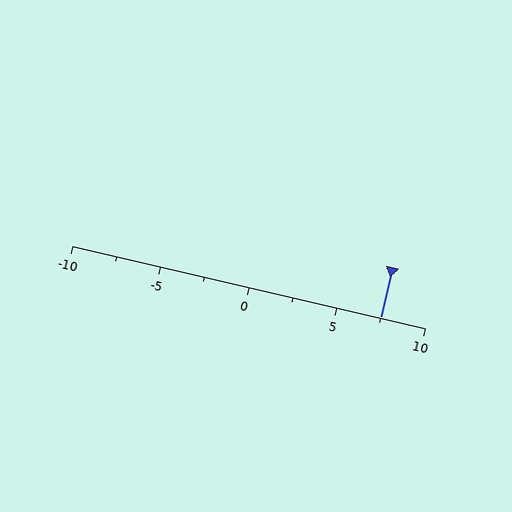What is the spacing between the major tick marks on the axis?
The major ticks are spaced 5 apart.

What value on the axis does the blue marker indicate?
The marker indicates approximately 7.5.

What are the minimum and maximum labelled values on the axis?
The axis runs from -10 to 10.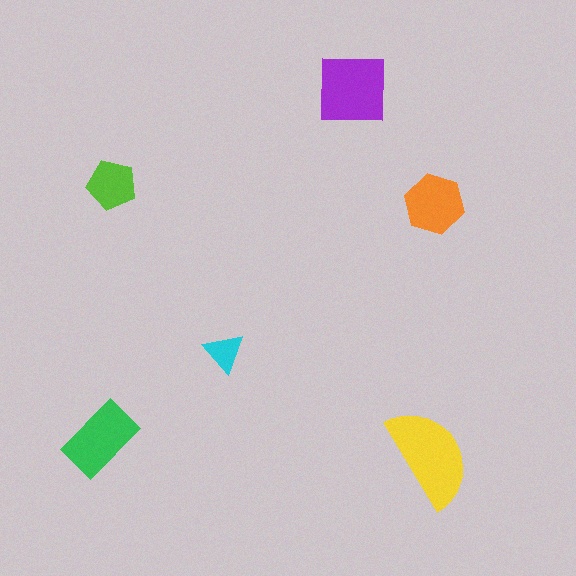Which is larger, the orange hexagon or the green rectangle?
The green rectangle.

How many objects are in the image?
There are 6 objects in the image.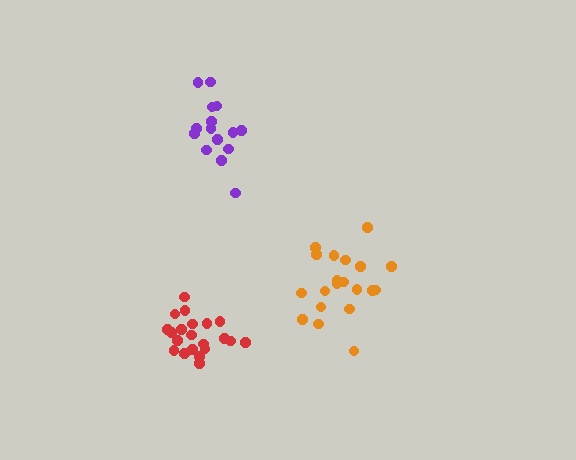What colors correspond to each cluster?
The clusters are colored: orange, purple, red.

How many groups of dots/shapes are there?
There are 3 groups.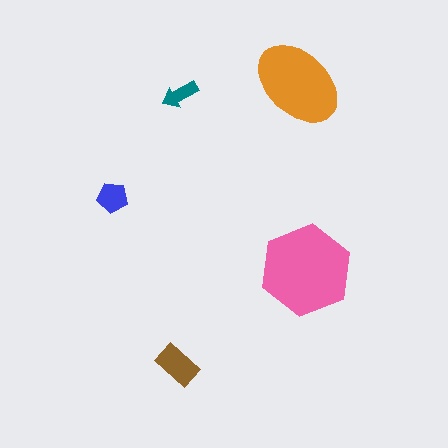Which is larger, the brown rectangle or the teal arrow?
The brown rectangle.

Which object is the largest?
The pink hexagon.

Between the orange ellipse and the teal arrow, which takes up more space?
The orange ellipse.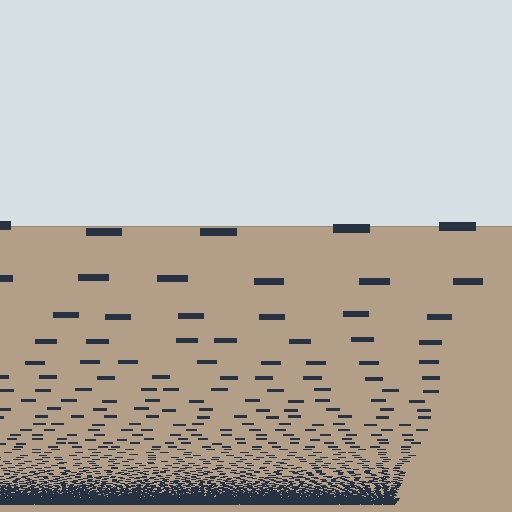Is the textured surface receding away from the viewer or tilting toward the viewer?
The surface appears to tilt toward the viewer. Texture elements get larger and sparser toward the top.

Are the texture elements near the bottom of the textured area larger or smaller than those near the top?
Smaller. The gradient is inverted — elements near the bottom are smaller and denser.